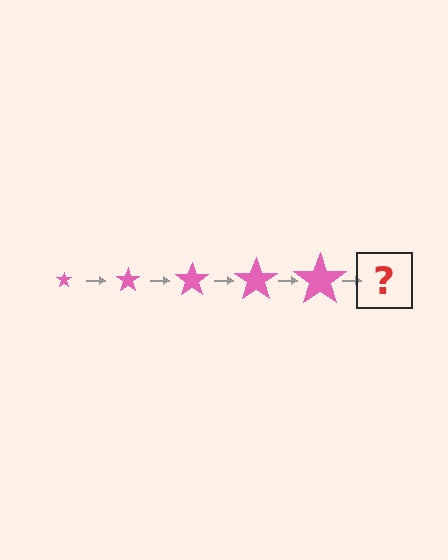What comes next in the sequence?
The next element should be a pink star, larger than the previous one.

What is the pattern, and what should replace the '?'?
The pattern is that the star gets progressively larger each step. The '?' should be a pink star, larger than the previous one.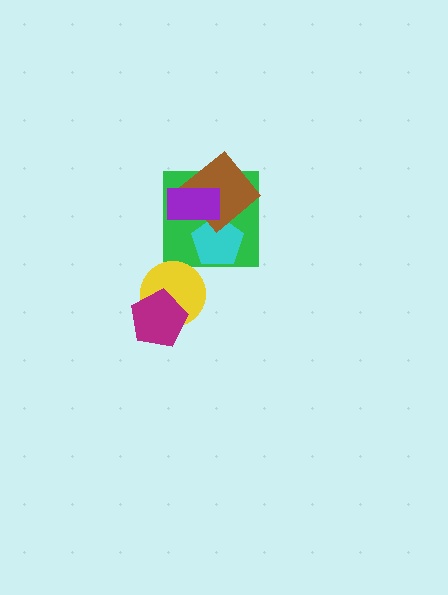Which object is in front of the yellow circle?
The magenta pentagon is in front of the yellow circle.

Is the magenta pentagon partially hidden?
No, no other shape covers it.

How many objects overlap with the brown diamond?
3 objects overlap with the brown diamond.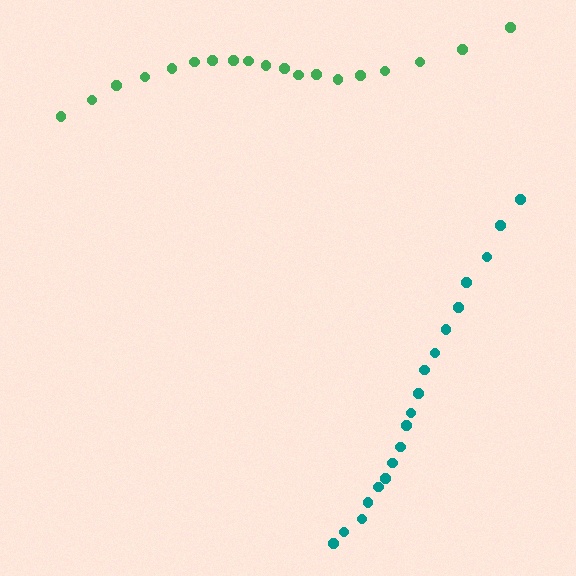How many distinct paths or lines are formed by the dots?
There are 2 distinct paths.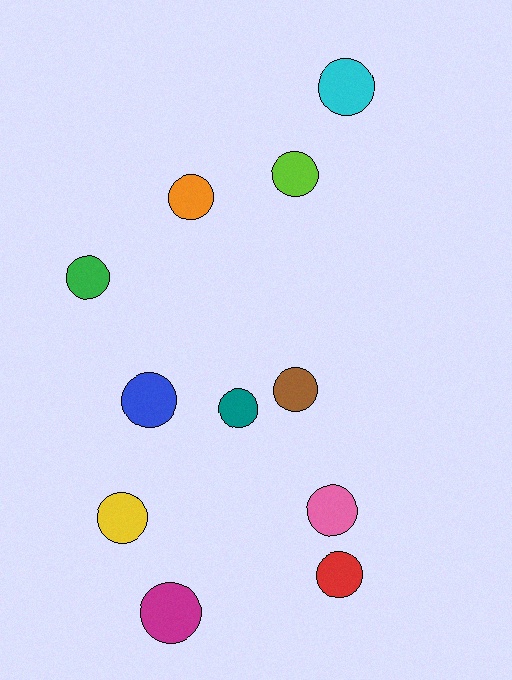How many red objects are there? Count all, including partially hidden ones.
There is 1 red object.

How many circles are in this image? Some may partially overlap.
There are 11 circles.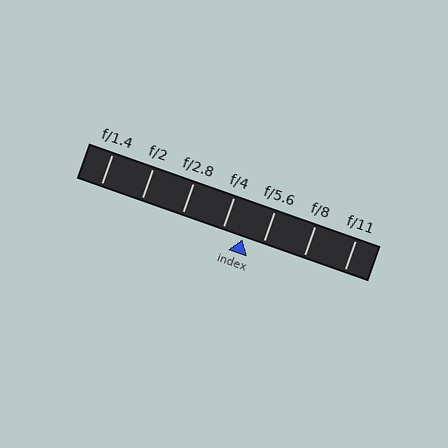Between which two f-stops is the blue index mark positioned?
The index mark is between f/4 and f/5.6.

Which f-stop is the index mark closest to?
The index mark is closest to f/5.6.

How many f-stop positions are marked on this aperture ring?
There are 7 f-stop positions marked.